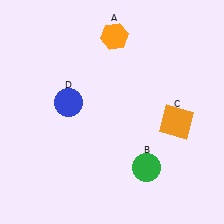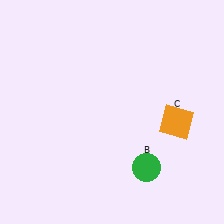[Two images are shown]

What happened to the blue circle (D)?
The blue circle (D) was removed in Image 2. It was in the top-left area of Image 1.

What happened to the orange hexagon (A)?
The orange hexagon (A) was removed in Image 2. It was in the top-right area of Image 1.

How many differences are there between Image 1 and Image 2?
There are 2 differences between the two images.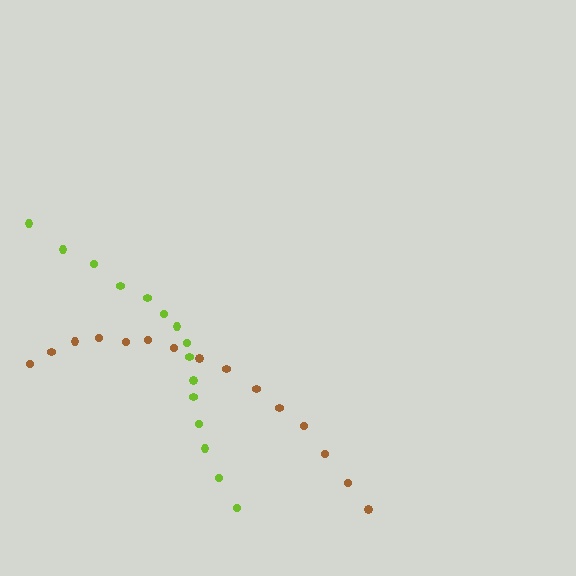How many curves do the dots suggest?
There are 2 distinct paths.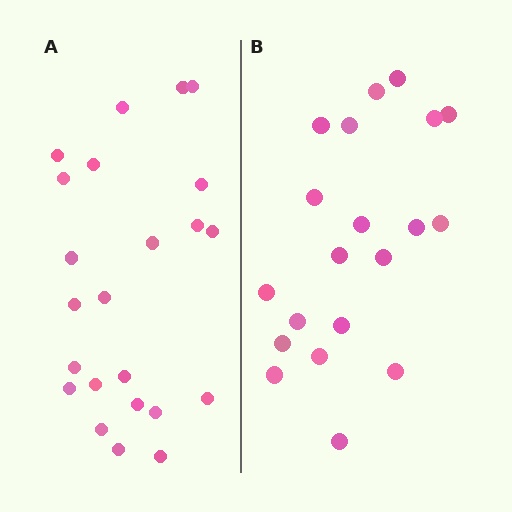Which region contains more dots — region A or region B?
Region A (the left region) has more dots.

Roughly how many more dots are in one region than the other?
Region A has just a few more — roughly 2 or 3 more dots than region B.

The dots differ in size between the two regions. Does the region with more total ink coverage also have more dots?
No. Region B has more total ink coverage because its dots are larger, but region A actually contains more individual dots. Total area can be misleading — the number of items is what matters here.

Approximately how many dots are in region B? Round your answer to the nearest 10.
About 20 dots.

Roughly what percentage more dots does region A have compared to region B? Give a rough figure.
About 15% more.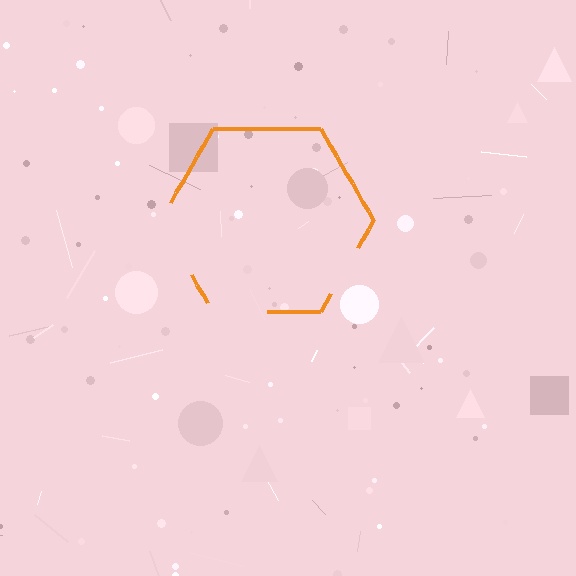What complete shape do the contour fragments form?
The contour fragments form a hexagon.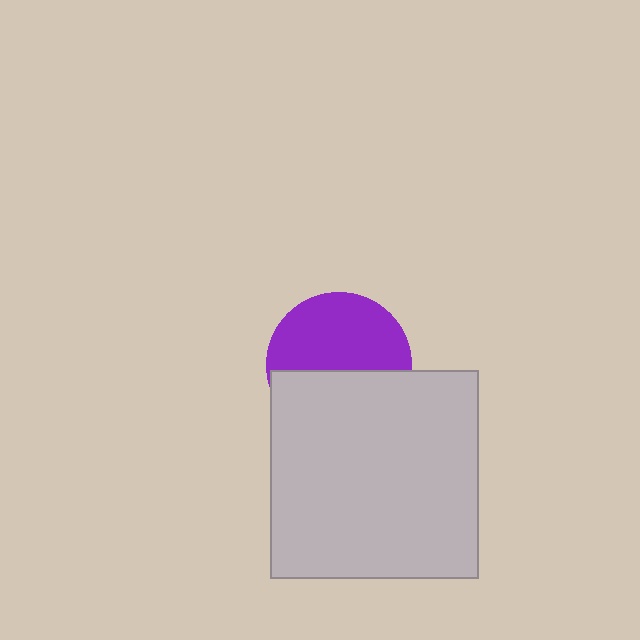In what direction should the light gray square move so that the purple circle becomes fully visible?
The light gray square should move down. That is the shortest direction to clear the overlap and leave the purple circle fully visible.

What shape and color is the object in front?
The object in front is a light gray square.